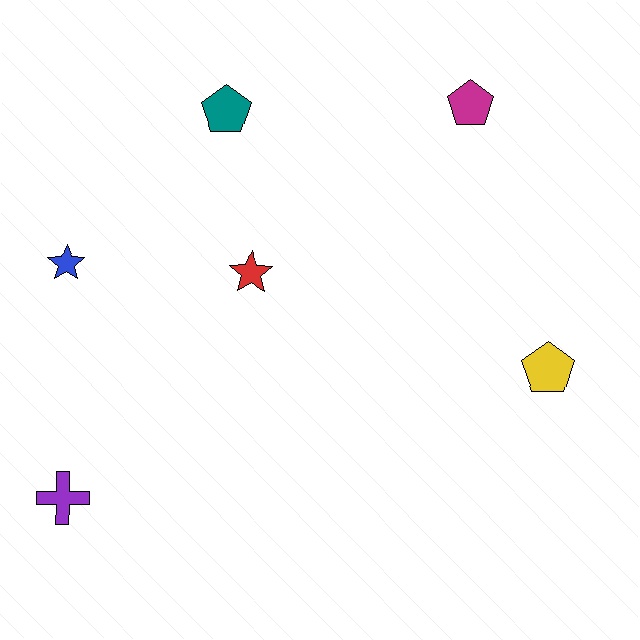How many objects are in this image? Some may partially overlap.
There are 6 objects.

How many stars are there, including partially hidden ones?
There are 2 stars.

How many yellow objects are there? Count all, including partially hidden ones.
There is 1 yellow object.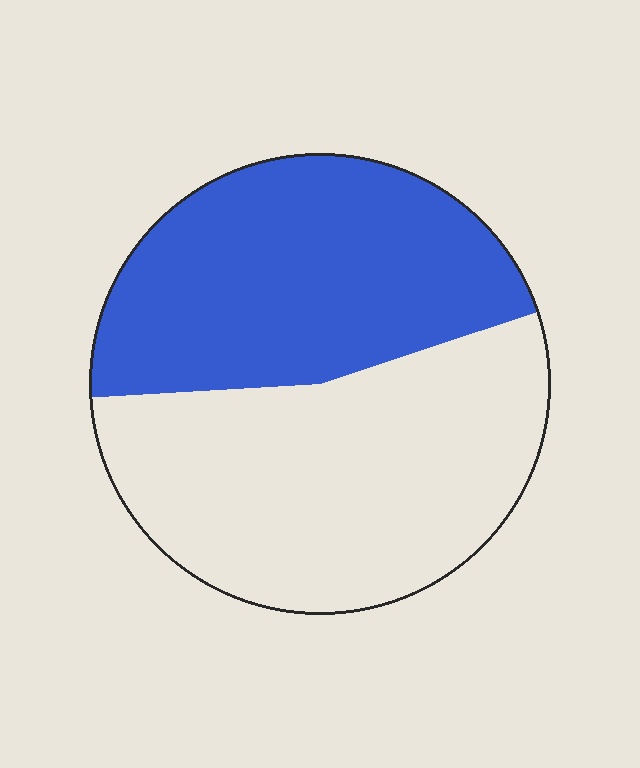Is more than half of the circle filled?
No.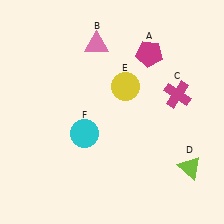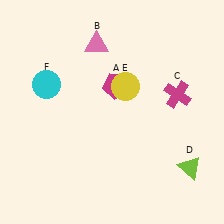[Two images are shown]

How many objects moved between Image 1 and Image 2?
2 objects moved between the two images.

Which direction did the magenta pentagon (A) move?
The magenta pentagon (A) moved left.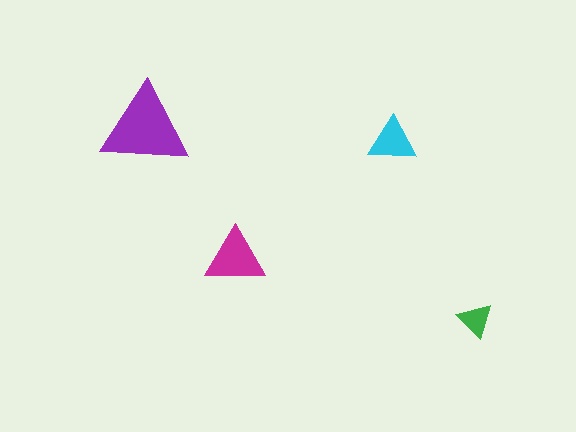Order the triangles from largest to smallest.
the purple one, the magenta one, the cyan one, the green one.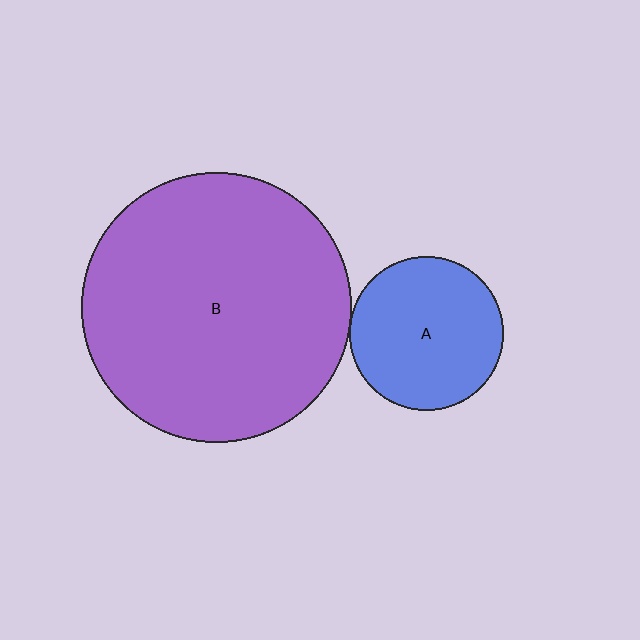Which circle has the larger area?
Circle B (purple).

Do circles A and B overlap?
Yes.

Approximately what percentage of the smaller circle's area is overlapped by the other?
Approximately 5%.